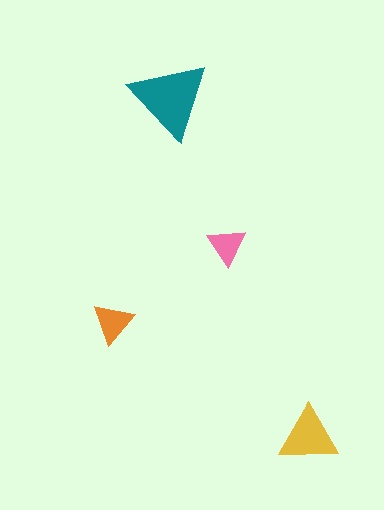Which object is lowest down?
The yellow triangle is bottommost.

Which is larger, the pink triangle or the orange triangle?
The orange one.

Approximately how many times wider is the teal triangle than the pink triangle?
About 2 times wider.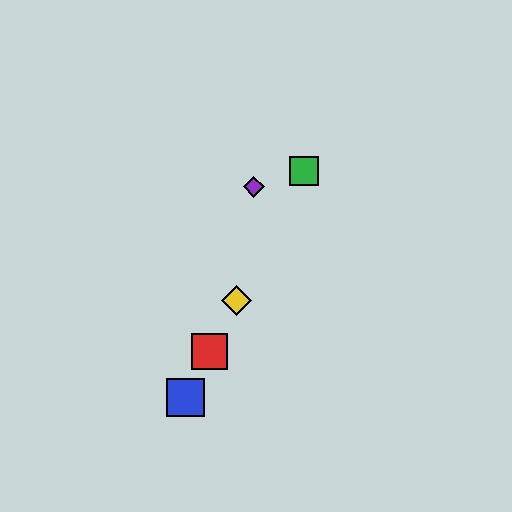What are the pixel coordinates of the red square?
The red square is at (210, 351).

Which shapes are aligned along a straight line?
The red square, the blue square, the green square, the yellow diamond are aligned along a straight line.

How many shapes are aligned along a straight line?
4 shapes (the red square, the blue square, the green square, the yellow diamond) are aligned along a straight line.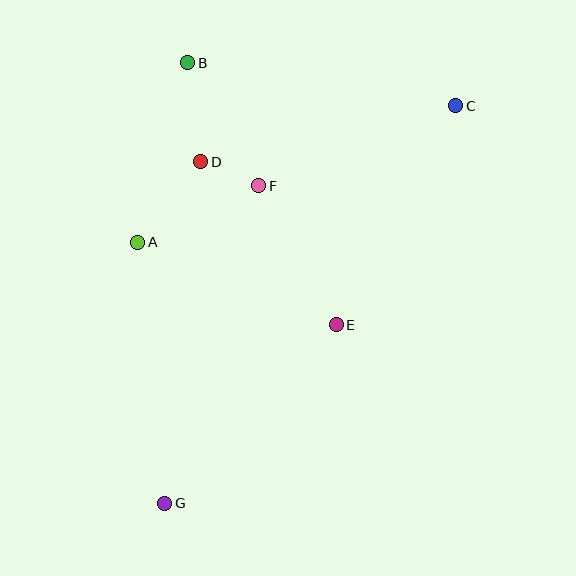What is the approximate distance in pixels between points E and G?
The distance between E and G is approximately 247 pixels.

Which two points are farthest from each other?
Points C and G are farthest from each other.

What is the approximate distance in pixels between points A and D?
The distance between A and D is approximately 103 pixels.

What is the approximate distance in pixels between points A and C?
The distance between A and C is approximately 346 pixels.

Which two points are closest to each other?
Points D and F are closest to each other.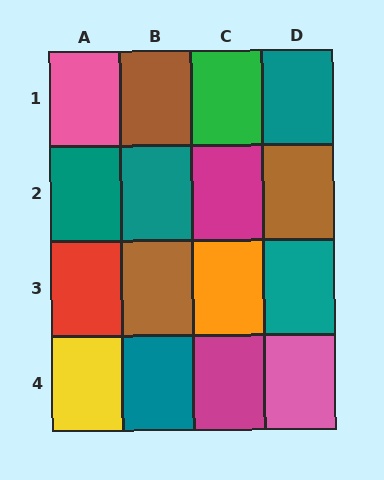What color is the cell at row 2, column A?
Teal.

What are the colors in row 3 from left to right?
Red, brown, orange, teal.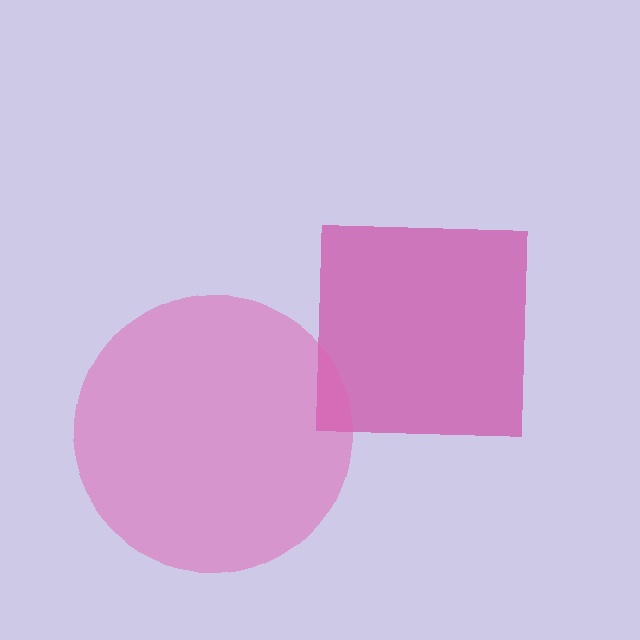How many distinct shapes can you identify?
There are 2 distinct shapes: a magenta square, a pink circle.